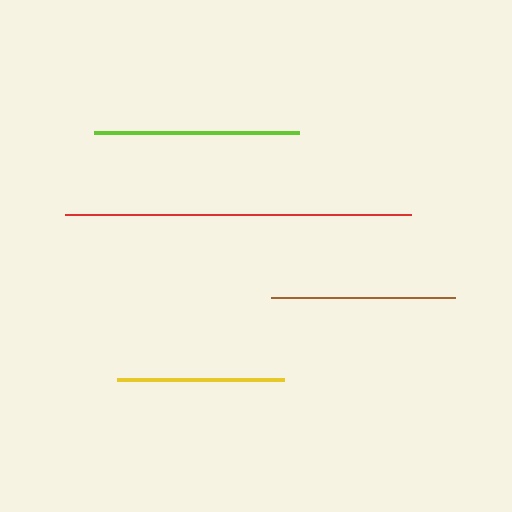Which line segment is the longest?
The red line is the longest at approximately 346 pixels.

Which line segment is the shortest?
The yellow line is the shortest at approximately 168 pixels.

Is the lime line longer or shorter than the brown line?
The lime line is longer than the brown line.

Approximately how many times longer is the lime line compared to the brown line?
The lime line is approximately 1.1 times the length of the brown line.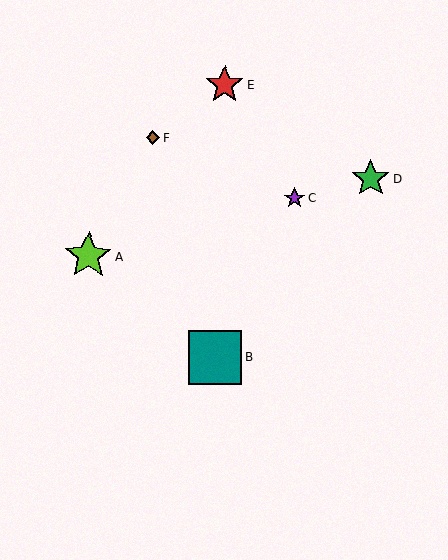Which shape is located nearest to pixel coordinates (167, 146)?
The brown diamond (labeled F) at (153, 138) is nearest to that location.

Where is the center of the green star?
The center of the green star is at (371, 178).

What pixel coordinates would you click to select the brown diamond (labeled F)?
Click at (153, 138) to select the brown diamond F.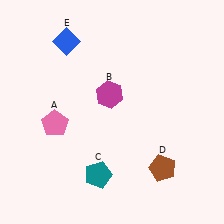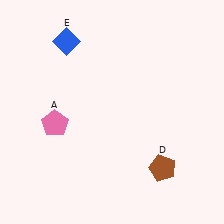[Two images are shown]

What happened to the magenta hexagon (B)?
The magenta hexagon (B) was removed in Image 2. It was in the top-left area of Image 1.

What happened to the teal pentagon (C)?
The teal pentagon (C) was removed in Image 2. It was in the bottom-left area of Image 1.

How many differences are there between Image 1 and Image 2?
There are 2 differences between the two images.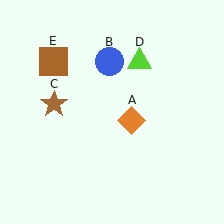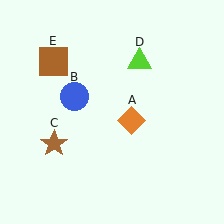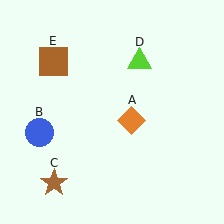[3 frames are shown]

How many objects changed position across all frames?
2 objects changed position: blue circle (object B), brown star (object C).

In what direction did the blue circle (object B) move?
The blue circle (object B) moved down and to the left.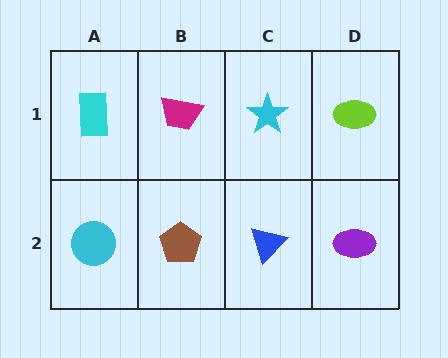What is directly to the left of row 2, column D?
A blue triangle.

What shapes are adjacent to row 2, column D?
A lime ellipse (row 1, column D), a blue triangle (row 2, column C).